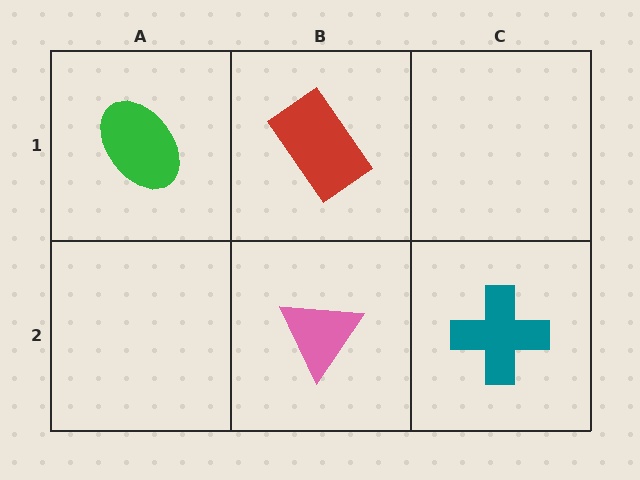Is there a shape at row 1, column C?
No, that cell is empty.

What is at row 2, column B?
A pink triangle.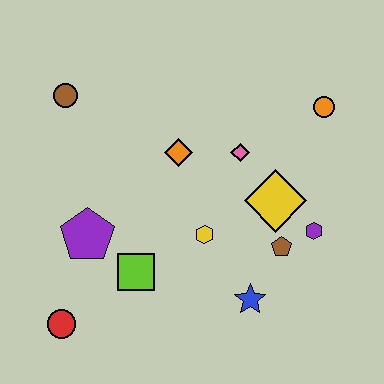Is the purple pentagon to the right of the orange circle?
No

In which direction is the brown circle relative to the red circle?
The brown circle is above the red circle.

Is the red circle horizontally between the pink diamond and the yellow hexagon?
No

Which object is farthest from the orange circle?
The red circle is farthest from the orange circle.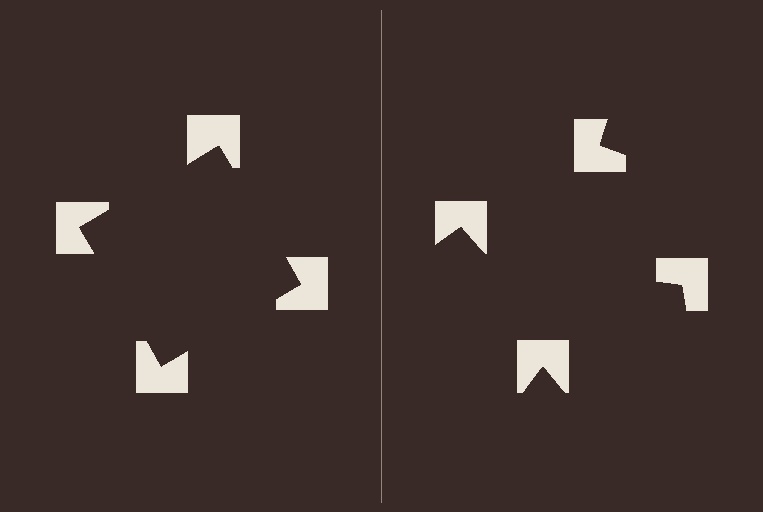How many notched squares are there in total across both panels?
8 — 4 on each side.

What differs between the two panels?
The notched squares are positioned identically on both sides; only the wedge orientations differ. On the left they align to a square; on the right they are misaligned.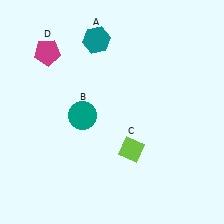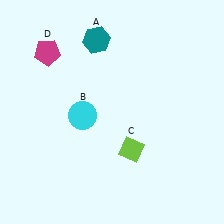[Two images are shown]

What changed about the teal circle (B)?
In Image 1, B is teal. In Image 2, it changed to cyan.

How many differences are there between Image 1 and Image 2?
There is 1 difference between the two images.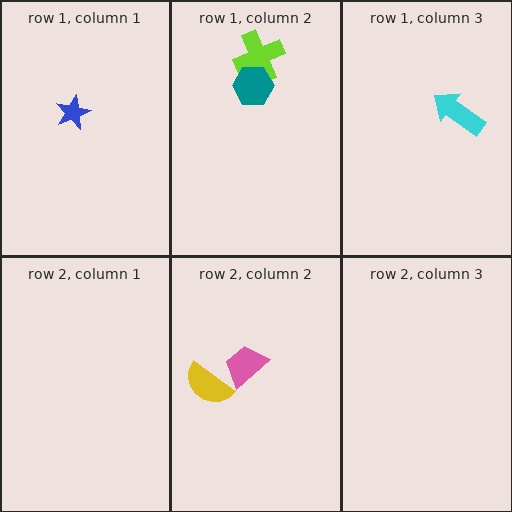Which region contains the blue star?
The row 1, column 1 region.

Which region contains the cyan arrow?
The row 1, column 3 region.